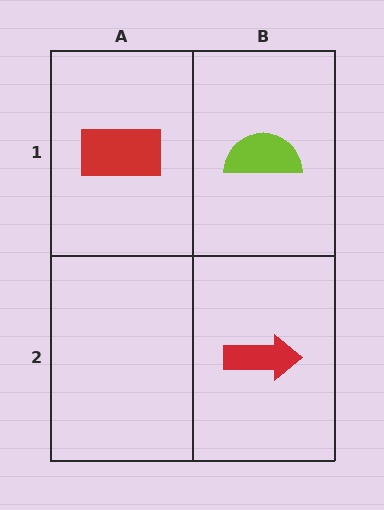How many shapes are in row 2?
1 shape.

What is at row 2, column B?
A red arrow.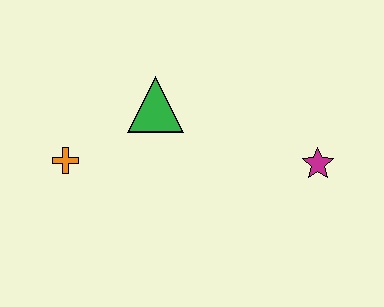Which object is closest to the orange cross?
The green triangle is closest to the orange cross.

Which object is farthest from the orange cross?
The magenta star is farthest from the orange cross.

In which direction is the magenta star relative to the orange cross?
The magenta star is to the right of the orange cross.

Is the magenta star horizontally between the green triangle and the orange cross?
No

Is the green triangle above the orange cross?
Yes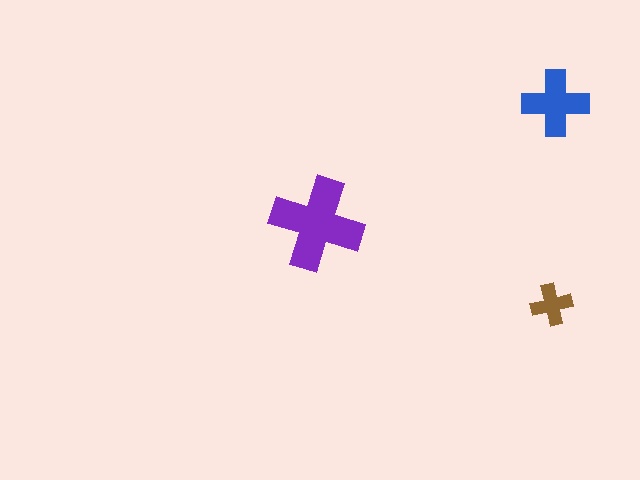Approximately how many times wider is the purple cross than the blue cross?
About 1.5 times wider.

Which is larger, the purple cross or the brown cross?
The purple one.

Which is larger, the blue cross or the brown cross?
The blue one.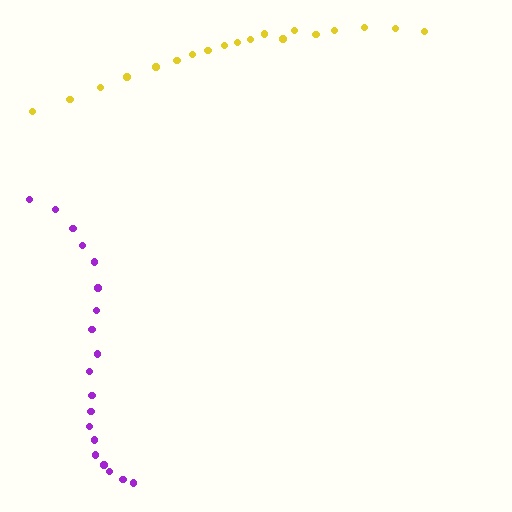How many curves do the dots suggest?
There are 2 distinct paths.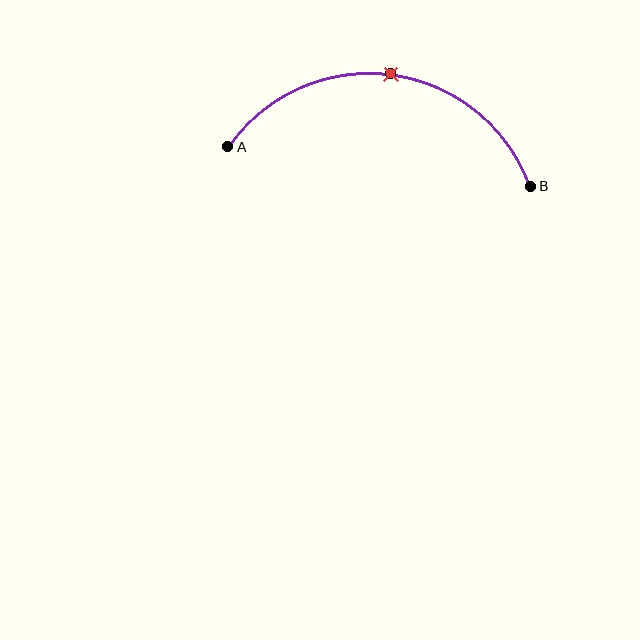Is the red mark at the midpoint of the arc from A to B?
Yes. The red mark lies on the arc at equal arc-length from both A and B — it is the arc midpoint.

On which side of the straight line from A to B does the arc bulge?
The arc bulges above the straight line connecting A and B.